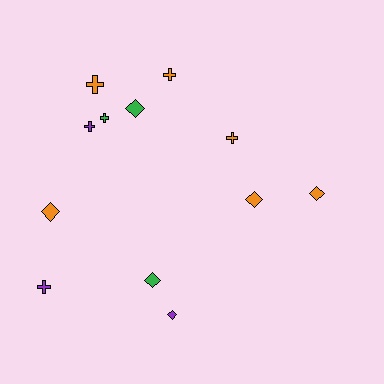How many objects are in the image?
There are 12 objects.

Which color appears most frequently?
Orange, with 6 objects.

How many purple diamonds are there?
There is 1 purple diamond.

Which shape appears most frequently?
Diamond, with 6 objects.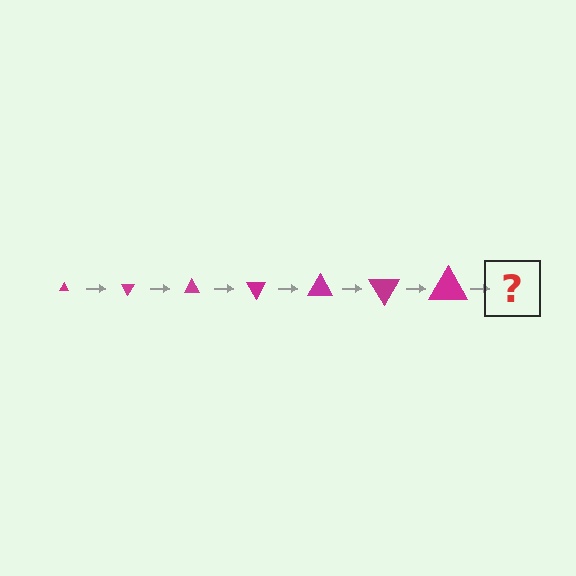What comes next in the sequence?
The next element should be a triangle, larger than the previous one and rotated 420 degrees from the start.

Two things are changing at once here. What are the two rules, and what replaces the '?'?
The two rules are that the triangle grows larger each step and it rotates 60 degrees each step. The '?' should be a triangle, larger than the previous one and rotated 420 degrees from the start.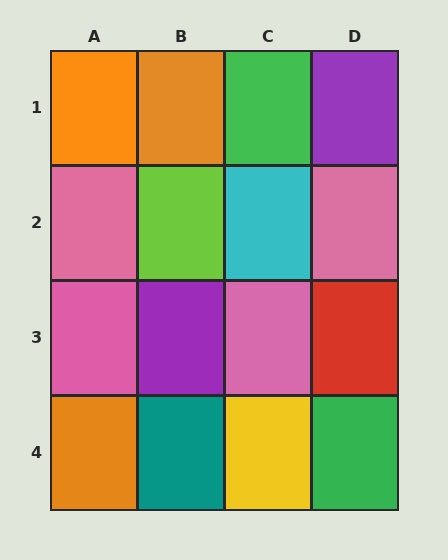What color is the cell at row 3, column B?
Purple.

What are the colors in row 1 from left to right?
Orange, orange, green, purple.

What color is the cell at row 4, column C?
Yellow.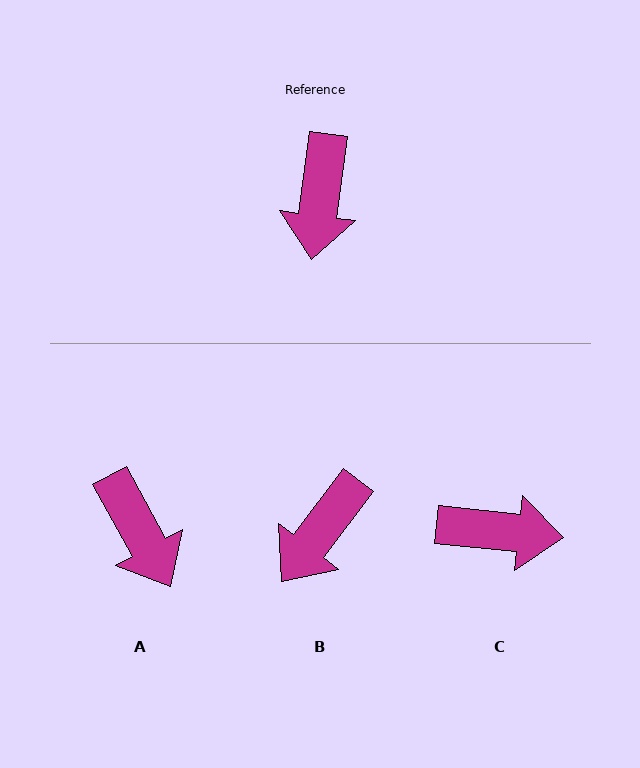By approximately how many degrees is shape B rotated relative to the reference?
Approximately 30 degrees clockwise.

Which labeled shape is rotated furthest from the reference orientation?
C, about 92 degrees away.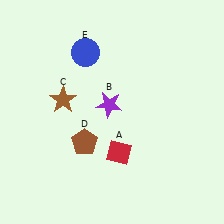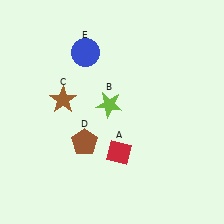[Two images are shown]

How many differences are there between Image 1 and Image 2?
There is 1 difference between the two images.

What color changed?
The star (B) changed from purple in Image 1 to lime in Image 2.